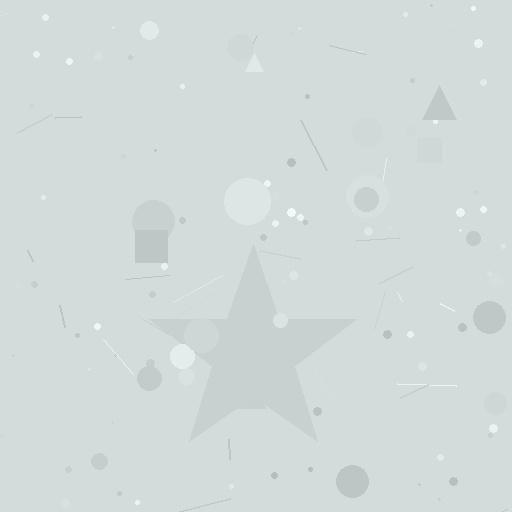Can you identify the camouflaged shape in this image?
The camouflaged shape is a star.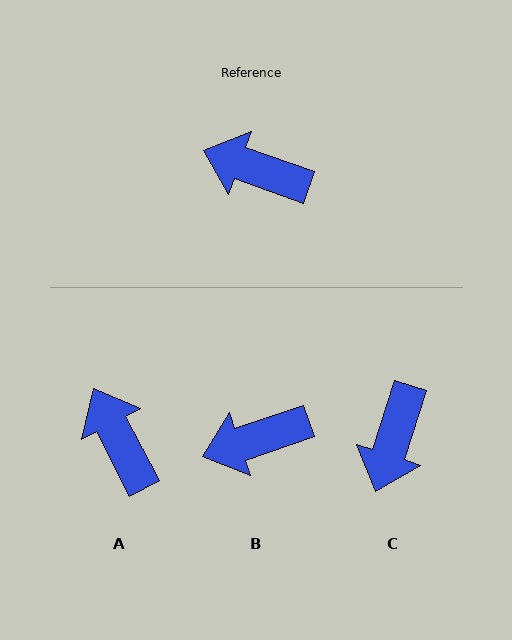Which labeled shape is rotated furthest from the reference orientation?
C, about 91 degrees away.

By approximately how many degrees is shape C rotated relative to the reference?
Approximately 91 degrees counter-clockwise.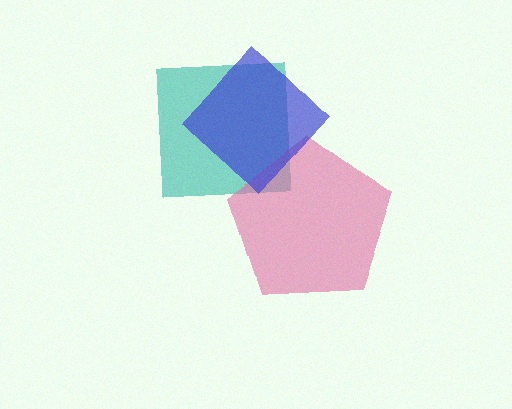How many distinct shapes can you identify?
There are 3 distinct shapes: a teal square, a pink pentagon, a blue diamond.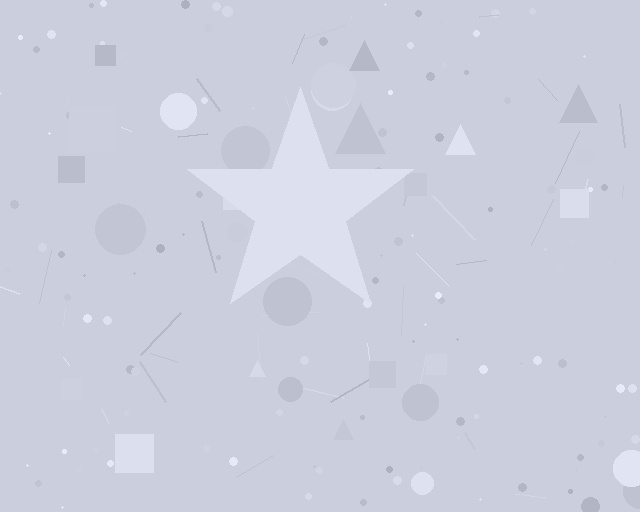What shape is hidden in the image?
A star is hidden in the image.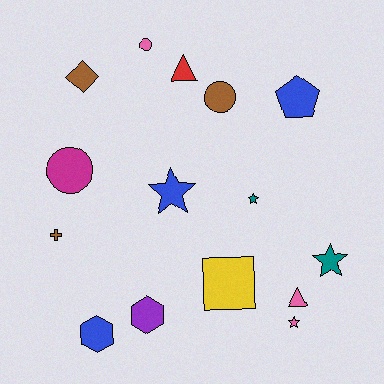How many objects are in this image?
There are 15 objects.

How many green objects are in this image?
There are no green objects.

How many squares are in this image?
There is 1 square.